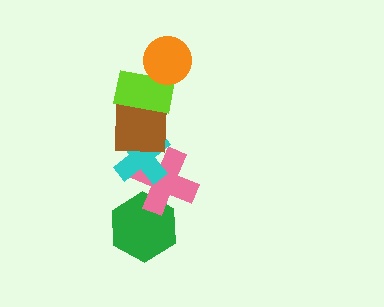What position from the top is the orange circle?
The orange circle is 1st from the top.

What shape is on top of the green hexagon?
The pink cross is on top of the green hexagon.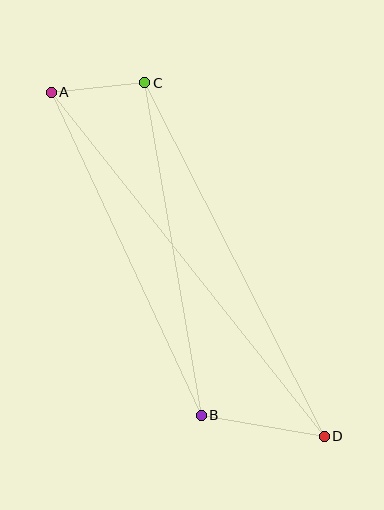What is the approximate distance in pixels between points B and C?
The distance between B and C is approximately 337 pixels.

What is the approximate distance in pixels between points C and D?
The distance between C and D is approximately 397 pixels.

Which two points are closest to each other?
Points A and C are closest to each other.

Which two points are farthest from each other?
Points A and D are farthest from each other.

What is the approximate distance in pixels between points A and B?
The distance between A and B is approximately 356 pixels.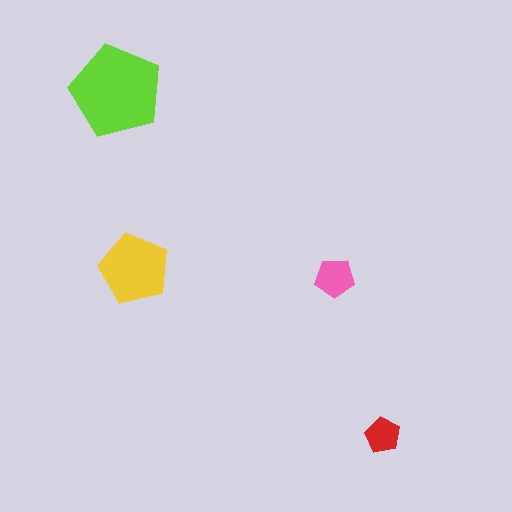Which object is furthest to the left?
The lime pentagon is leftmost.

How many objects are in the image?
There are 4 objects in the image.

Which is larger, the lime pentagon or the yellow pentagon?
The lime one.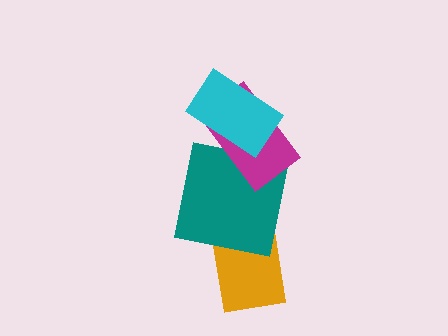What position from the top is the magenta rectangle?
The magenta rectangle is 2nd from the top.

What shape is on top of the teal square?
The magenta rectangle is on top of the teal square.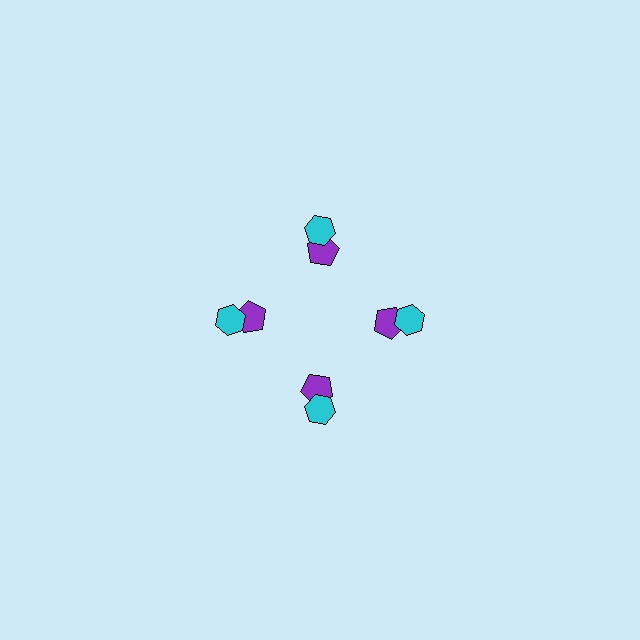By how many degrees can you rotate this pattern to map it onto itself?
The pattern maps onto itself every 90 degrees of rotation.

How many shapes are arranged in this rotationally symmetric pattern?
There are 8 shapes, arranged in 4 groups of 2.